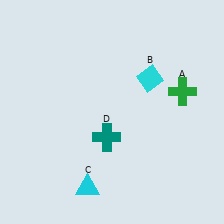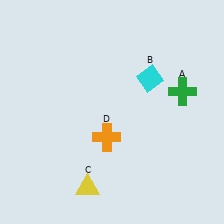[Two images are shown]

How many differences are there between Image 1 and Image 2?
There are 2 differences between the two images.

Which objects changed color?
C changed from cyan to yellow. D changed from teal to orange.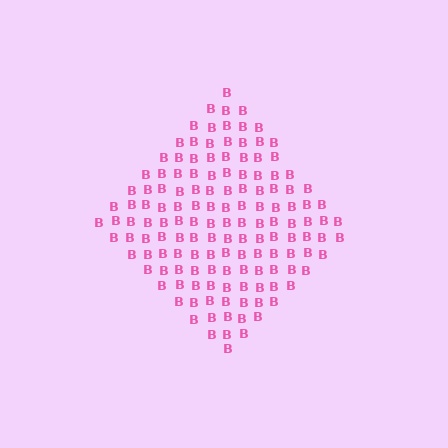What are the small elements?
The small elements are letter B's.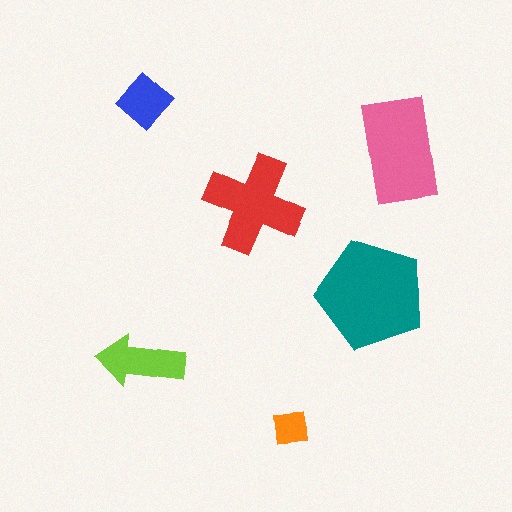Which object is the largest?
The teal pentagon.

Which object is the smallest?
The orange square.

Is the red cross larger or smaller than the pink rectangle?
Smaller.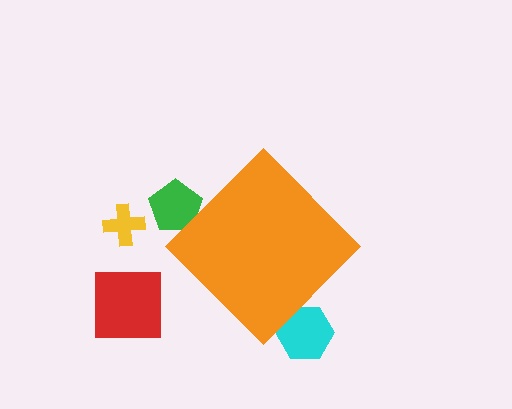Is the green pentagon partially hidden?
Yes, the green pentagon is partially hidden behind the orange diamond.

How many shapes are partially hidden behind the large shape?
2 shapes are partially hidden.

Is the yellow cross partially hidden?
No, the yellow cross is fully visible.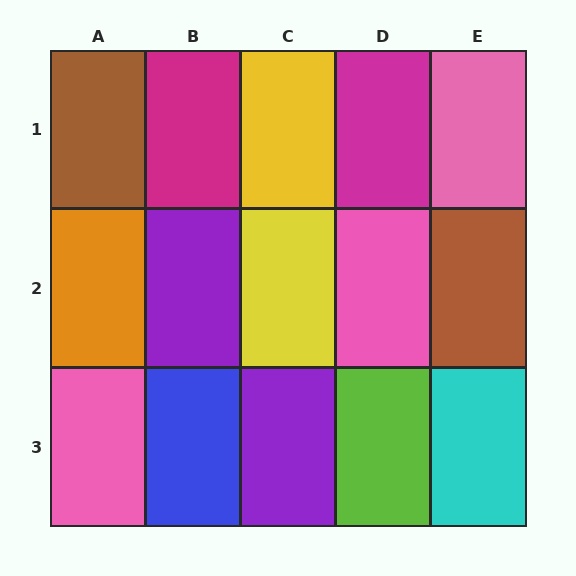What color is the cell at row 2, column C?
Yellow.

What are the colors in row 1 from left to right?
Brown, magenta, yellow, magenta, pink.